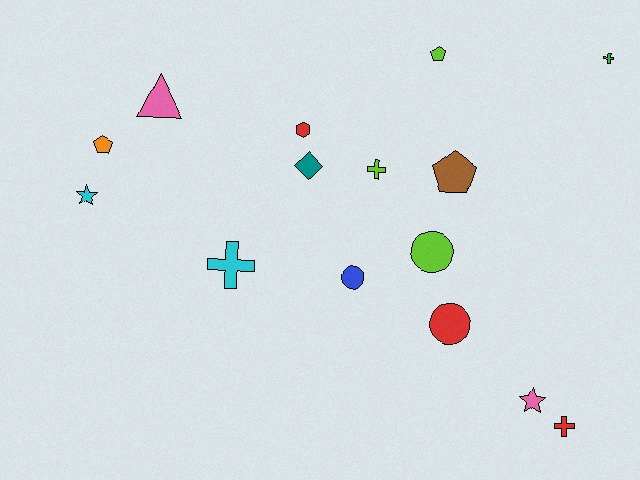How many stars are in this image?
There are 2 stars.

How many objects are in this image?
There are 15 objects.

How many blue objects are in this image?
There is 1 blue object.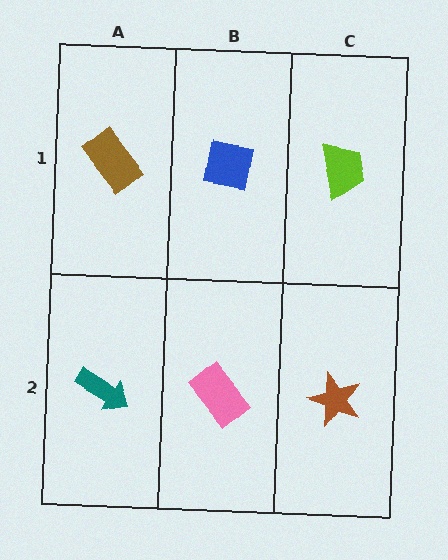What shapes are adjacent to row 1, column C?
A brown star (row 2, column C), a blue square (row 1, column B).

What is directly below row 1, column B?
A pink rectangle.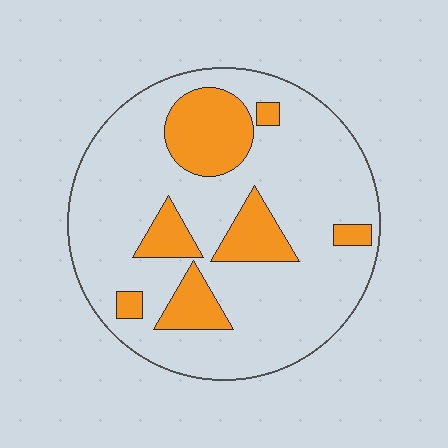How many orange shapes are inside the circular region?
7.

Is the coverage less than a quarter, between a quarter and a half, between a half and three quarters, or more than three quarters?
Less than a quarter.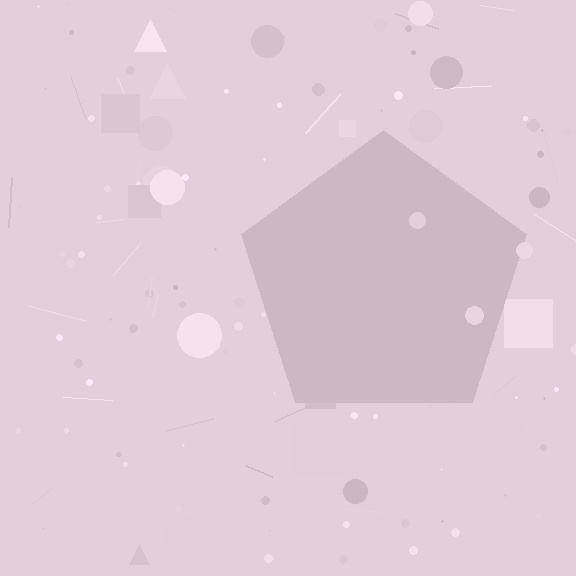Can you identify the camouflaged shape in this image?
The camouflaged shape is a pentagon.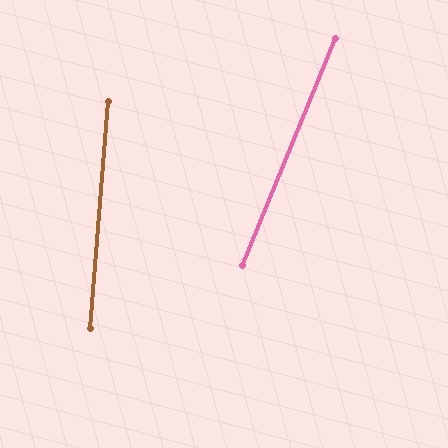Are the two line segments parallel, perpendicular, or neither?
Neither parallel nor perpendicular — they differ by about 18°.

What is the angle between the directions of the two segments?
Approximately 18 degrees.